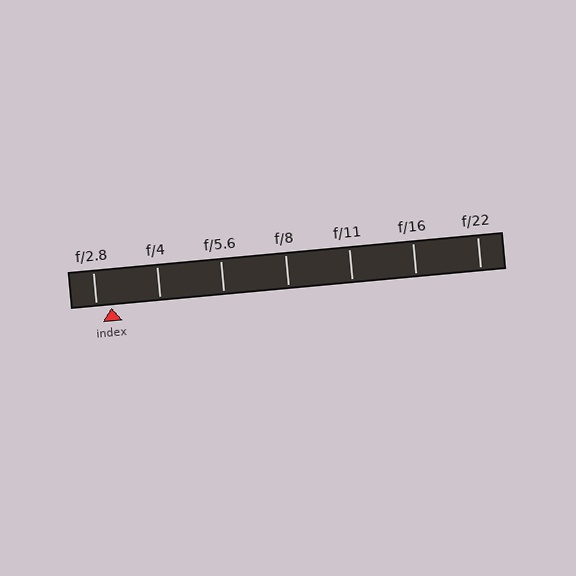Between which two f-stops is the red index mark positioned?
The index mark is between f/2.8 and f/4.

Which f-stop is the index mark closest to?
The index mark is closest to f/2.8.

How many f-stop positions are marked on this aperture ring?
There are 7 f-stop positions marked.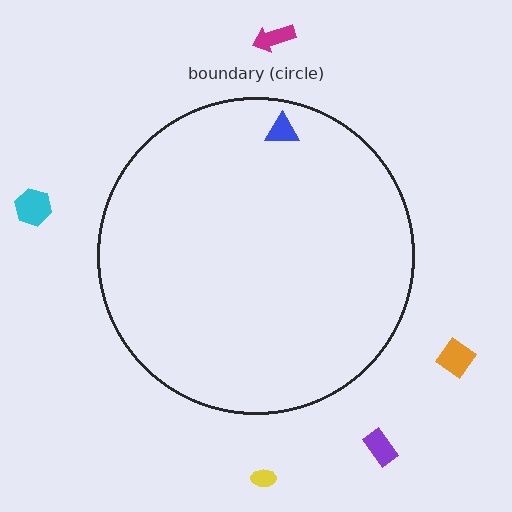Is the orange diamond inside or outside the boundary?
Outside.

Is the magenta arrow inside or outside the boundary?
Outside.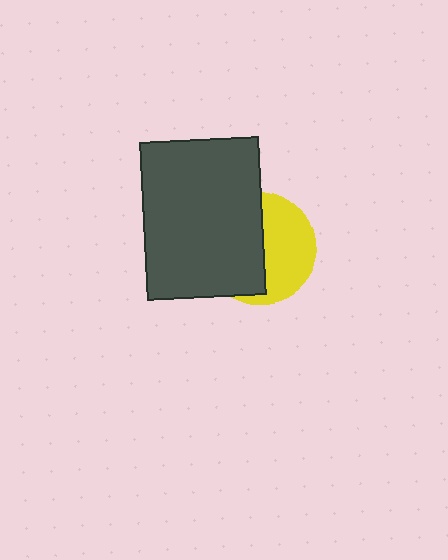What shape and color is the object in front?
The object in front is a dark gray rectangle.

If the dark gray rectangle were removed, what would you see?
You would see the complete yellow circle.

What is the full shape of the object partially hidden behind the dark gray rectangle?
The partially hidden object is a yellow circle.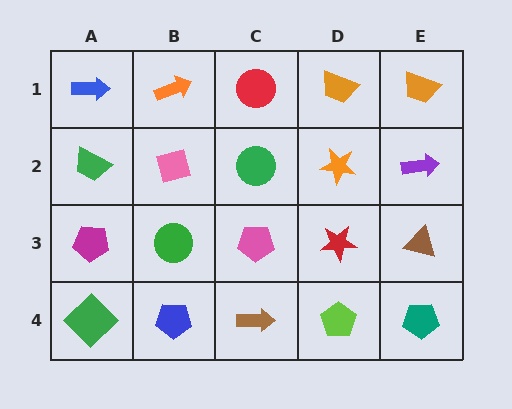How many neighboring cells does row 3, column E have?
3.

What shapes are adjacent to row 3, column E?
A purple arrow (row 2, column E), a teal pentagon (row 4, column E), a red star (row 3, column D).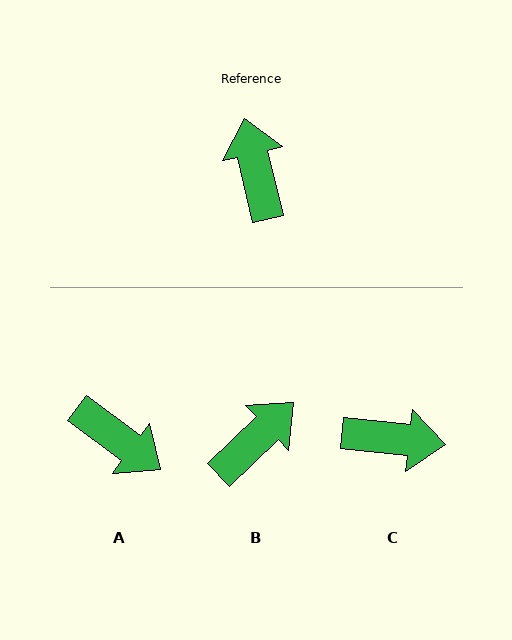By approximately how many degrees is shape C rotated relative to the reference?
Approximately 109 degrees clockwise.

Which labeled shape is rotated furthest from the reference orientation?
A, about 140 degrees away.